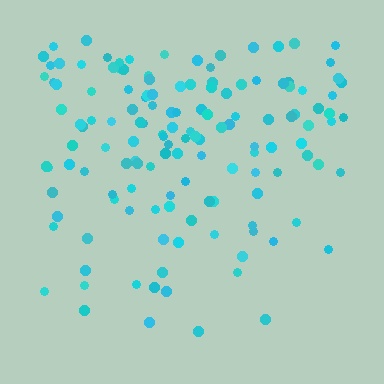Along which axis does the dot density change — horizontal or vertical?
Vertical.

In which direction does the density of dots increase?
From bottom to top, with the top side densest.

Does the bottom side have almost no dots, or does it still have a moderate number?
Still a moderate number, just noticeably fewer than the top.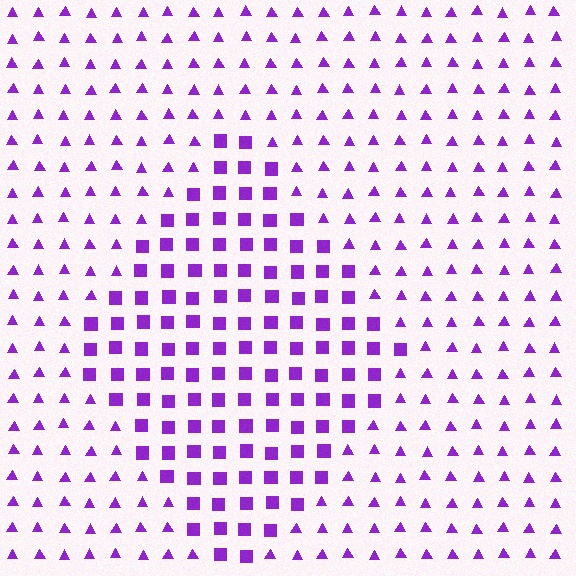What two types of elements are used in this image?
The image uses squares inside the diamond region and triangles outside it.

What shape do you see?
I see a diamond.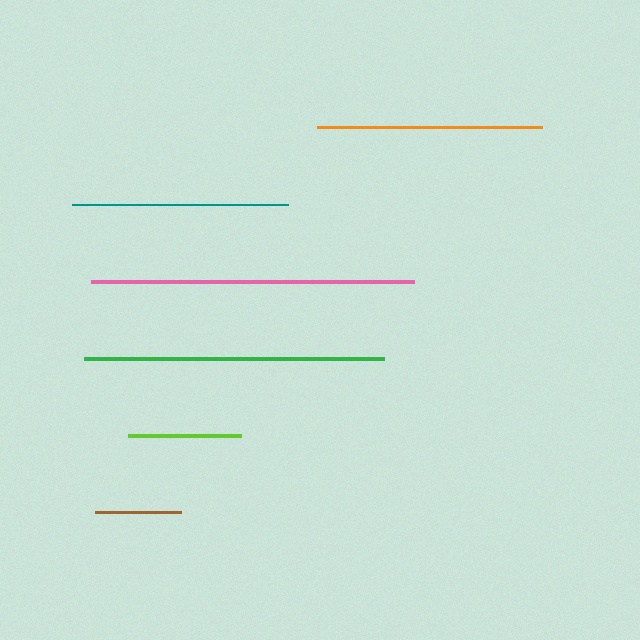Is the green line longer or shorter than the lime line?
The green line is longer than the lime line.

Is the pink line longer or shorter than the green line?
The pink line is longer than the green line.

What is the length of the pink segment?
The pink segment is approximately 322 pixels long.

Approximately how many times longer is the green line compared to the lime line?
The green line is approximately 2.7 times the length of the lime line.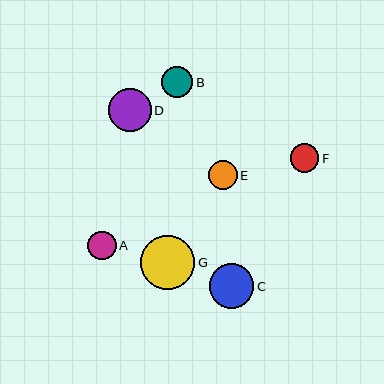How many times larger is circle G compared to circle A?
Circle G is approximately 1.9 times the size of circle A.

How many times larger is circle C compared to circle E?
Circle C is approximately 1.5 times the size of circle E.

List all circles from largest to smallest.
From largest to smallest: G, C, D, B, E, A, F.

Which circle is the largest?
Circle G is the largest with a size of approximately 55 pixels.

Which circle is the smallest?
Circle F is the smallest with a size of approximately 29 pixels.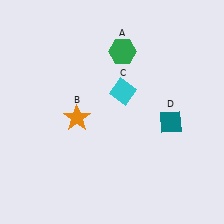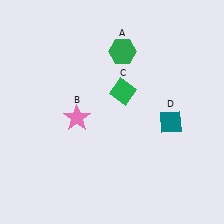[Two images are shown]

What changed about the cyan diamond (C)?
In Image 1, C is cyan. In Image 2, it changed to green.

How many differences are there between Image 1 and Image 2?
There are 2 differences between the two images.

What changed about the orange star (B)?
In Image 1, B is orange. In Image 2, it changed to pink.